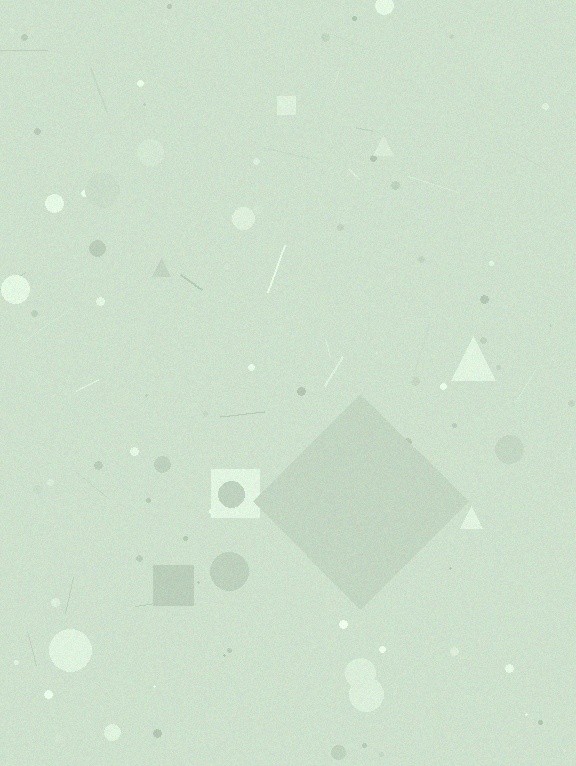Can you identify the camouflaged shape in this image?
The camouflaged shape is a diamond.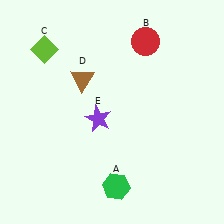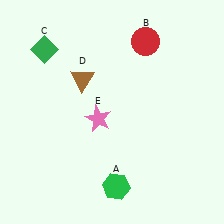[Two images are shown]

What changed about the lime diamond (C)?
In Image 1, C is lime. In Image 2, it changed to green.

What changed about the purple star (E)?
In Image 1, E is purple. In Image 2, it changed to pink.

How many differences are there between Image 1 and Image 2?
There are 2 differences between the two images.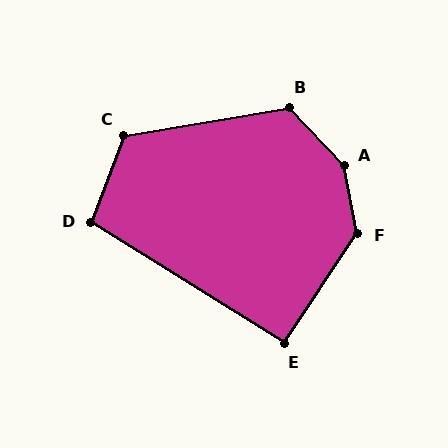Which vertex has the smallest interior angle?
E, at approximately 92 degrees.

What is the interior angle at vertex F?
Approximately 135 degrees (obtuse).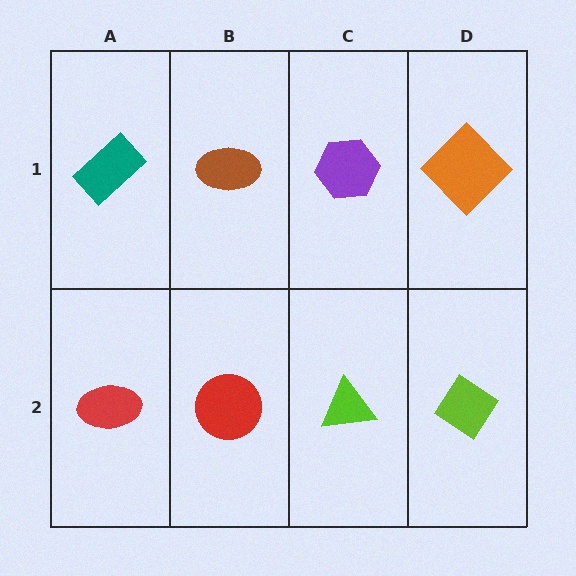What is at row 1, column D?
An orange diamond.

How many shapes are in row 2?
4 shapes.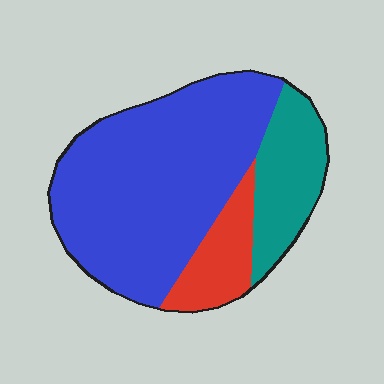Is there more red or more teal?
Teal.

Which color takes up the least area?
Red, at roughly 15%.